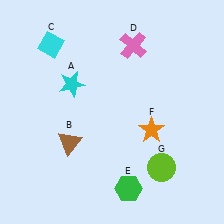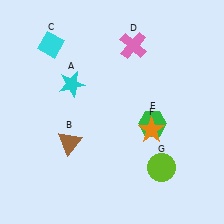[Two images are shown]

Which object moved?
The green hexagon (E) moved up.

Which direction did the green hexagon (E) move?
The green hexagon (E) moved up.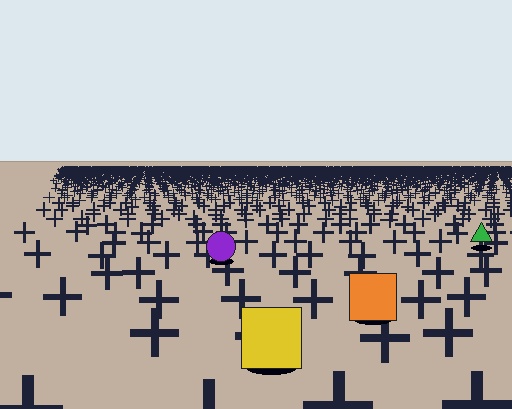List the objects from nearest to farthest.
From nearest to farthest: the yellow square, the orange square, the purple circle, the green triangle.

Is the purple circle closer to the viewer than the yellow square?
No. The yellow square is closer — you can tell from the texture gradient: the ground texture is coarser near it.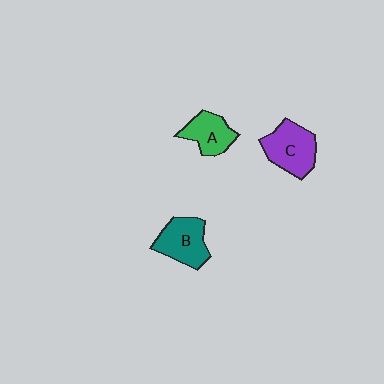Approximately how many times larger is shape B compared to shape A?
Approximately 1.2 times.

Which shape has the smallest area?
Shape A (green).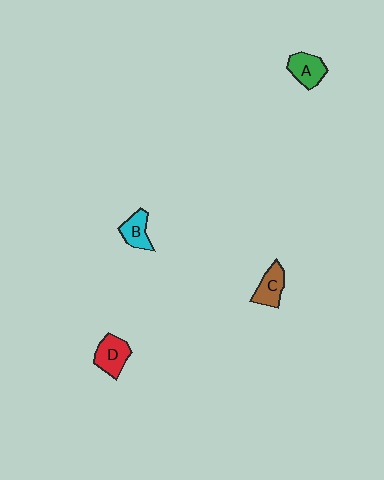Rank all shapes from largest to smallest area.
From largest to smallest: D (red), A (green), C (brown), B (cyan).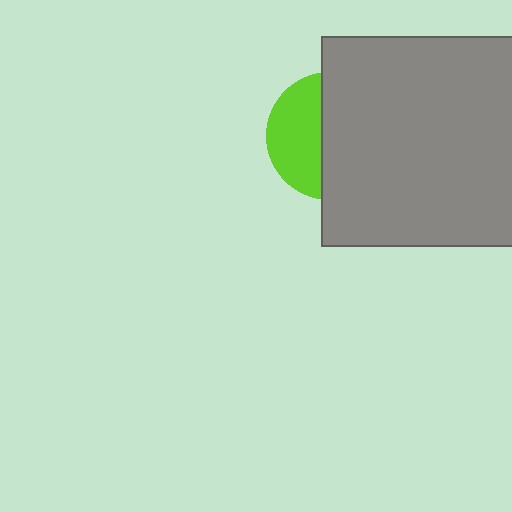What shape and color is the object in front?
The object in front is a gray square.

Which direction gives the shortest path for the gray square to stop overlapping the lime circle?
Moving right gives the shortest separation.